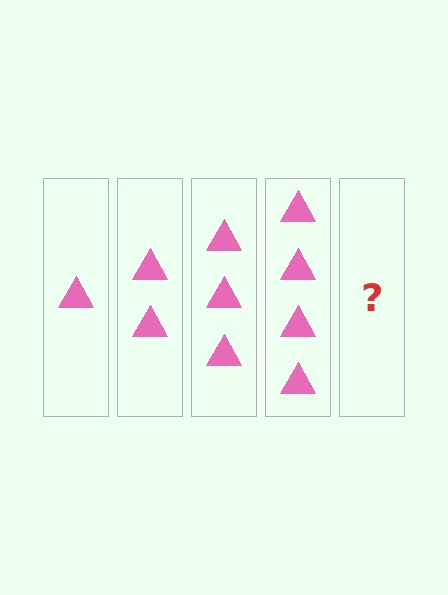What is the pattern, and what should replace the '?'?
The pattern is that each step adds one more triangle. The '?' should be 5 triangles.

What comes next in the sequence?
The next element should be 5 triangles.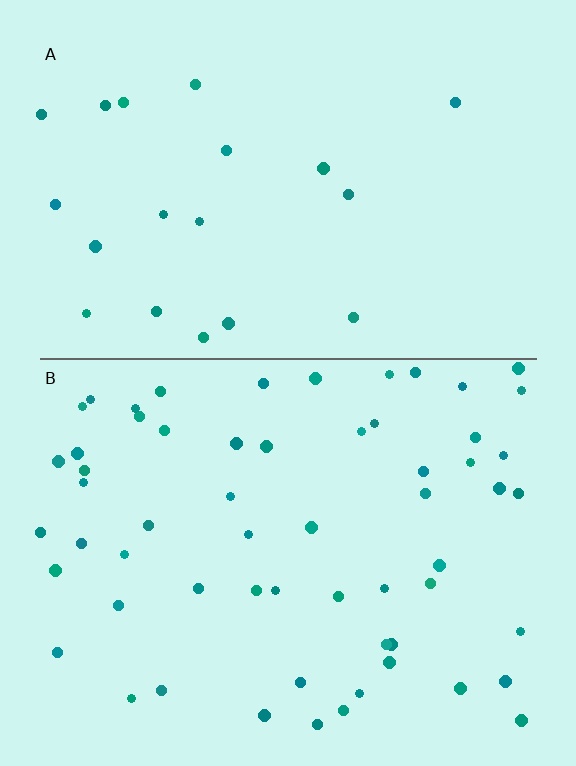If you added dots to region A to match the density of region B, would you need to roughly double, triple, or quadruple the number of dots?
Approximately triple.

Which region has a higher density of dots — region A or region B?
B (the bottom).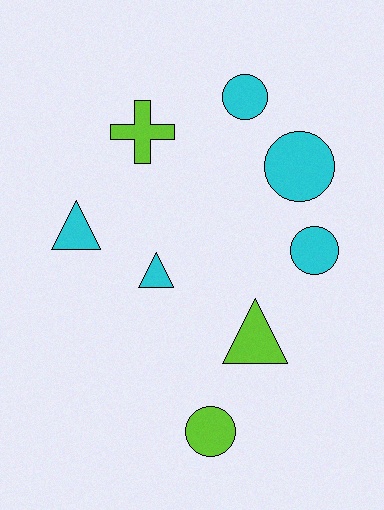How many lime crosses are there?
There is 1 lime cross.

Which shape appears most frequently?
Circle, with 4 objects.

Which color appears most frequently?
Cyan, with 5 objects.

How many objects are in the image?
There are 8 objects.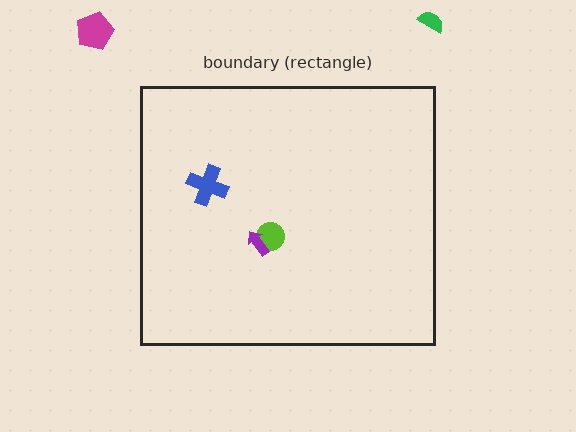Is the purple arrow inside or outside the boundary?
Inside.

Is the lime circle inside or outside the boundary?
Inside.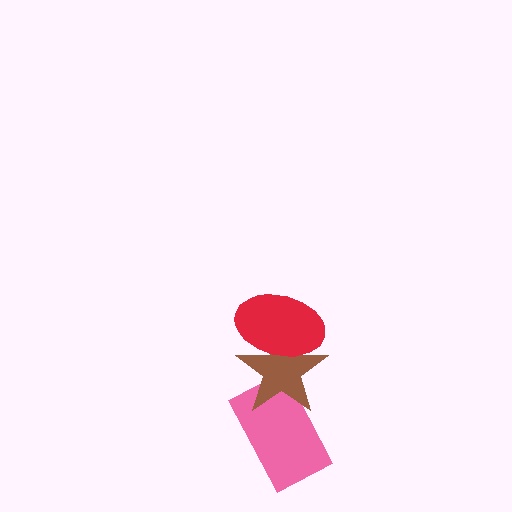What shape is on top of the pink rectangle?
The brown star is on top of the pink rectangle.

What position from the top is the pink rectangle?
The pink rectangle is 3rd from the top.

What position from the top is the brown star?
The brown star is 2nd from the top.